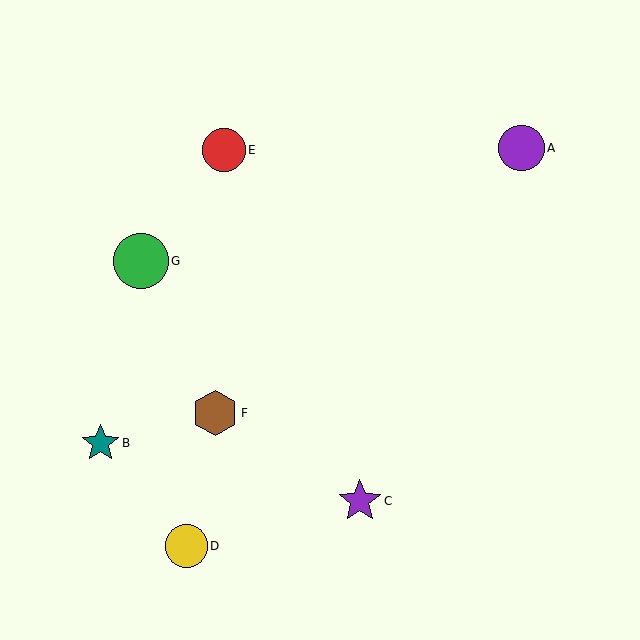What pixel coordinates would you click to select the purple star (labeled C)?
Click at (360, 501) to select the purple star C.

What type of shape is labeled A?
Shape A is a purple circle.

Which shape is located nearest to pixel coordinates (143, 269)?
The green circle (labeled G) at (141, 261) is nearest to that location.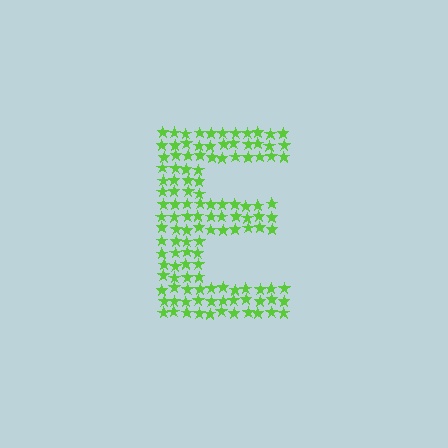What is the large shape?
The large shape is the letter E.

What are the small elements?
The small elements are stars.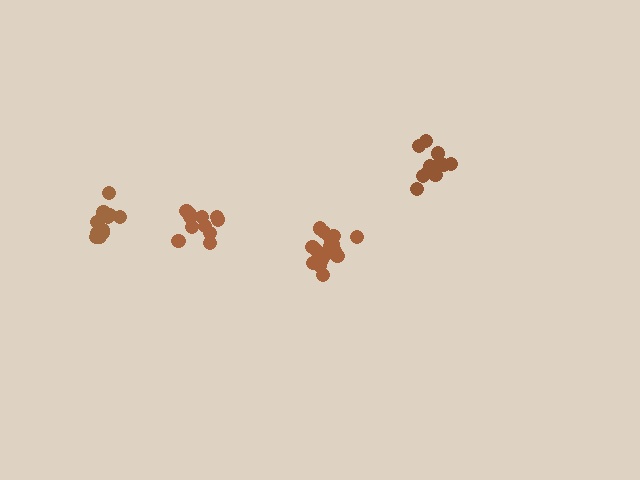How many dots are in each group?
Group 1: 12 dots, Group 2: 12 dots, Group 3: 17 dots, Group 4: 11 dots (52 total).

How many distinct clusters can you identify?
There are 4 distinct clusters.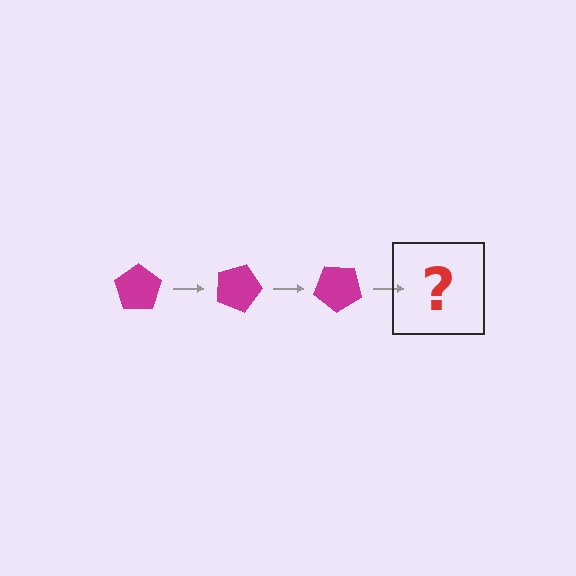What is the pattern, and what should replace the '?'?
The pattern is that the pentagon rotates 20 degrees each step. The '?' should be a magenta pentagon rotated 60 degrees.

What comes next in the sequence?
The next element should be a magenta pentagon rotated 60 degrees.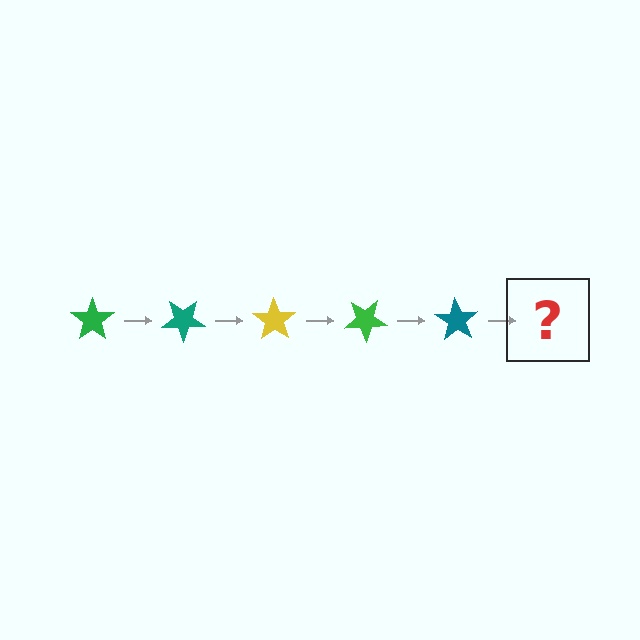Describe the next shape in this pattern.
It should be a yellow star, rotated 175 degrees from the start.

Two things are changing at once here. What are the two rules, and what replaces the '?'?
The two rules are that it rotates 35 degrees each step and the color cycles through green, teal, and yellow. The '?' should be a yellow star, rotated 175 degrees from the start.